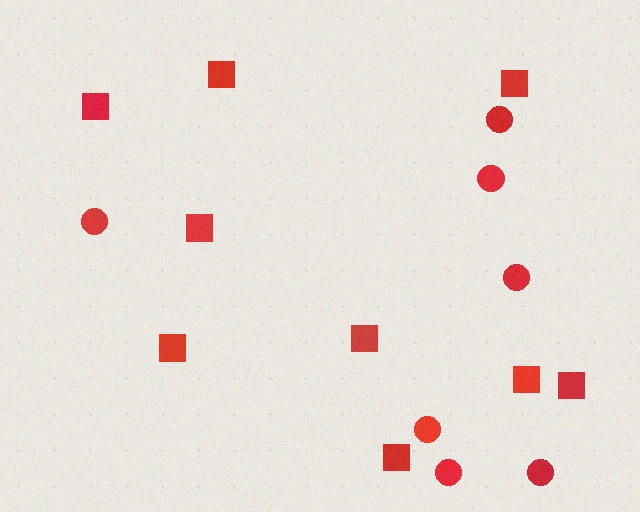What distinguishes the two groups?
There are 2 groups: one group of squares (9) and one group of circles (7).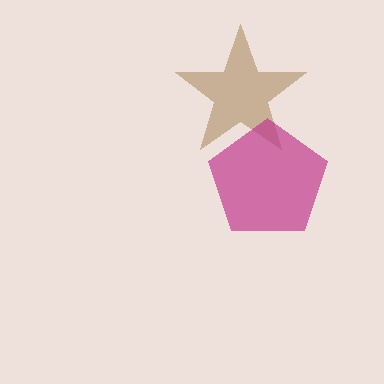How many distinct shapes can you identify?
There are 2 distinct shapes: a brown star, a magenta pentagon.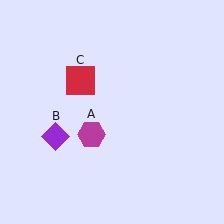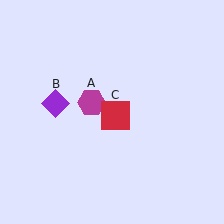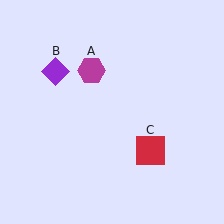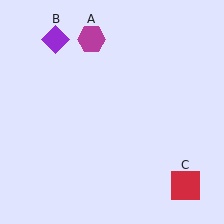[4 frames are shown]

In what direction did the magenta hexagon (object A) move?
The magenta hexagon (object A) moved up.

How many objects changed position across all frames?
3 objects changed position: magenta hexagon (object A), purple diamond (object B), red square (object C).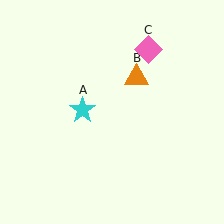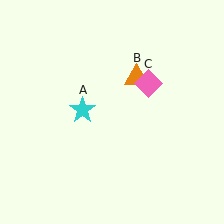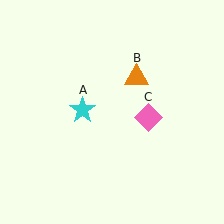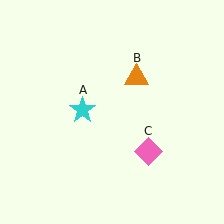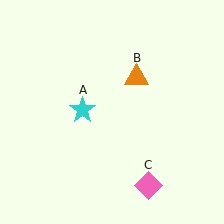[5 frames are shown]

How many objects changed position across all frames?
1 object changed position: pink diamond (object C).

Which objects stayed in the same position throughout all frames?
Cyan star (object A) and orange triangle (object B) remained stationary.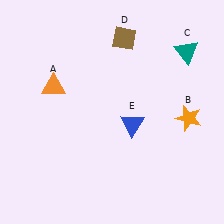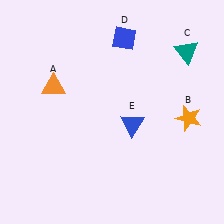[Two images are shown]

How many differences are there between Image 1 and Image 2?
There is 1 difference between the two images.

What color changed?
The diamond (D) changed from brown in Image 1 to blue in Image 2.